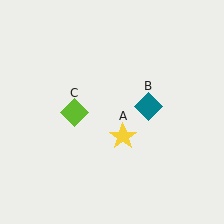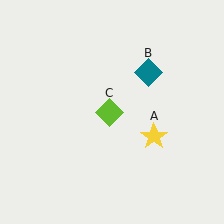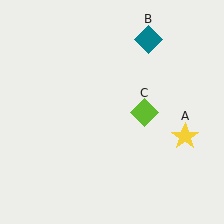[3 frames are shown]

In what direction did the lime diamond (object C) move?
The lime diamond (object C) moved right.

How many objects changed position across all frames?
3 objects changed position: yellow star (object A), teal diamond (object B), lime diamond (object C).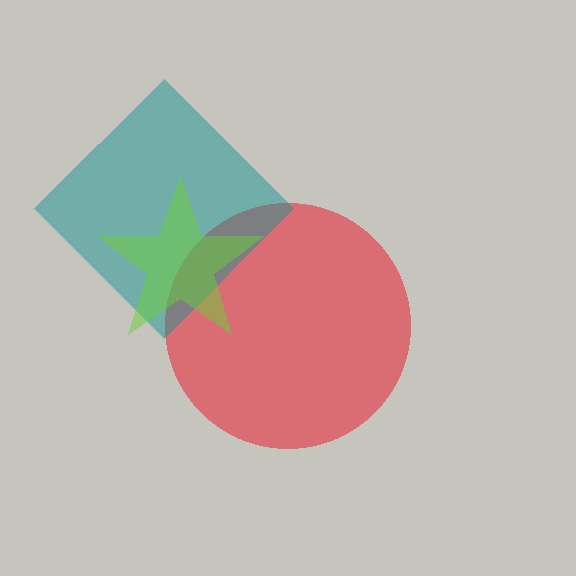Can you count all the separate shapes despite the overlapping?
Yes, there are 3 separate shapes.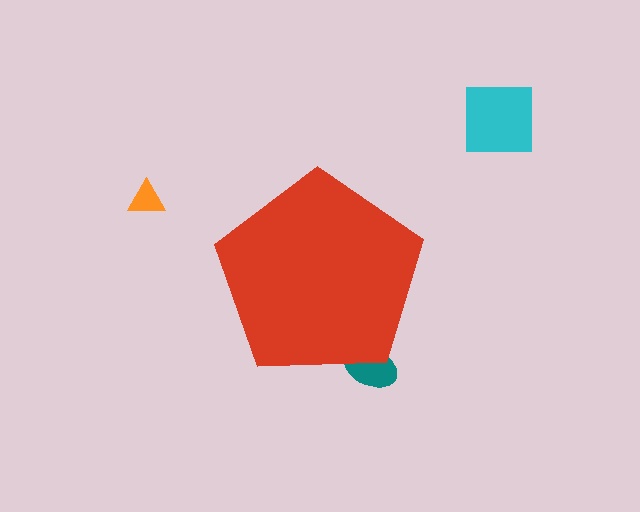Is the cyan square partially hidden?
No, the cyan square is fully visible.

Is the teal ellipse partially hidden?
Yes, the teal ellipse is partially hidden behind the red pentagon.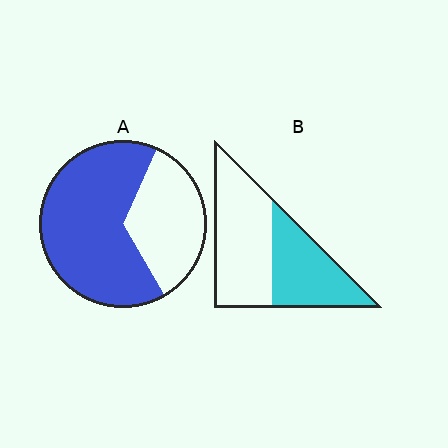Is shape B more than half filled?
No.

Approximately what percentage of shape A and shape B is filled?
A is approximately 65% and B is approximately 45%.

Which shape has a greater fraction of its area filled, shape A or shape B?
Shape A.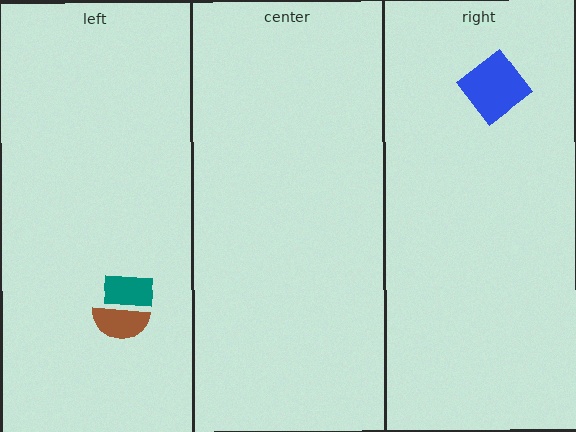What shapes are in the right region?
The blue diamond.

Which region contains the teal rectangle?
The left region.